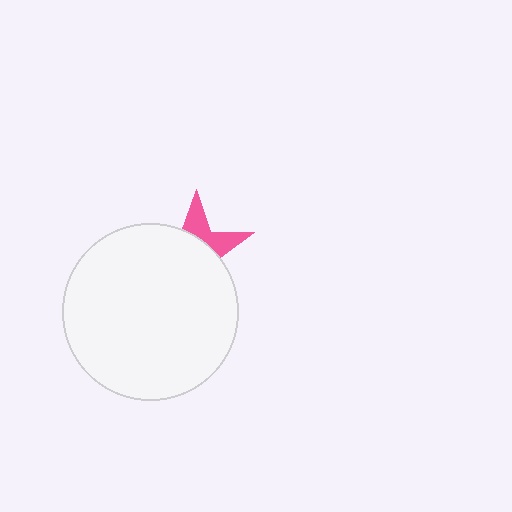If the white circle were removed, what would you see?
You would see the complete pink star.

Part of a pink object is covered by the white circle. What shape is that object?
It is a star.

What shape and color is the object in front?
The object in front is a white circle.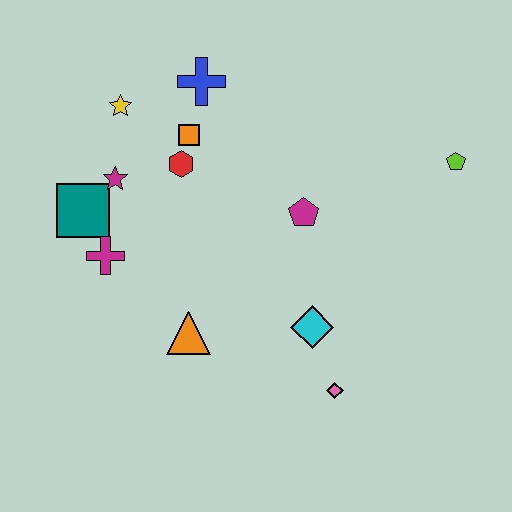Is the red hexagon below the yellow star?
Yes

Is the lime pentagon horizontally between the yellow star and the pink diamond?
No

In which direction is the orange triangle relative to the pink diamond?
The orange triangle is to the left of the pink diamond.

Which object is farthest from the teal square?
The lime pentagon is farthest from the teal square.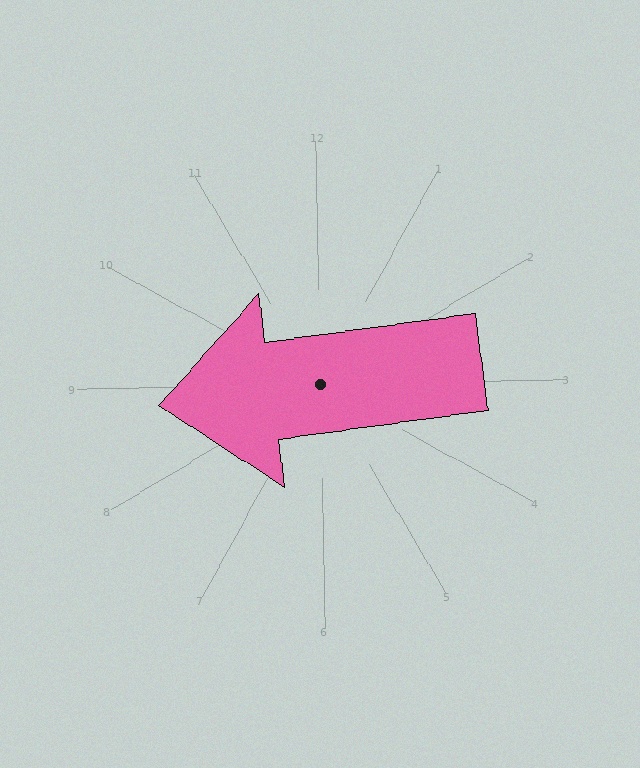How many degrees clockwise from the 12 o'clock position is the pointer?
Approximately 263 degrees.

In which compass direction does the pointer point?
West.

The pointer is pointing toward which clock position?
Roughly 9 o'clock.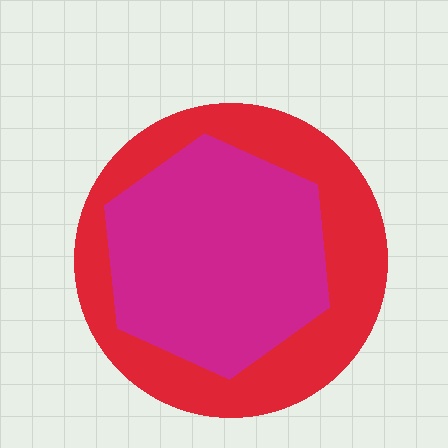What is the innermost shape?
The magenta hexagon.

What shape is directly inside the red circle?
The magenta hexagon.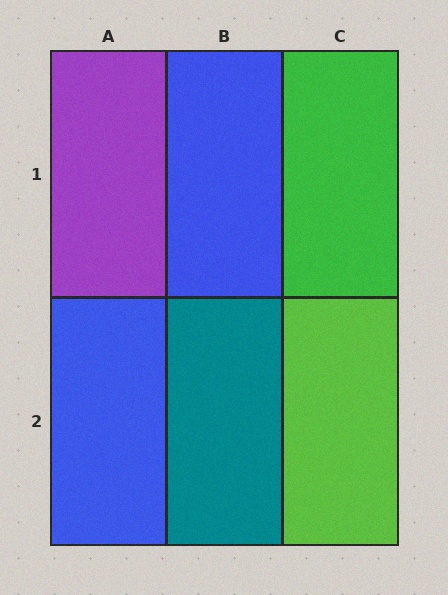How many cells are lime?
1 cell is lime.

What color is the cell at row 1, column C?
Green.